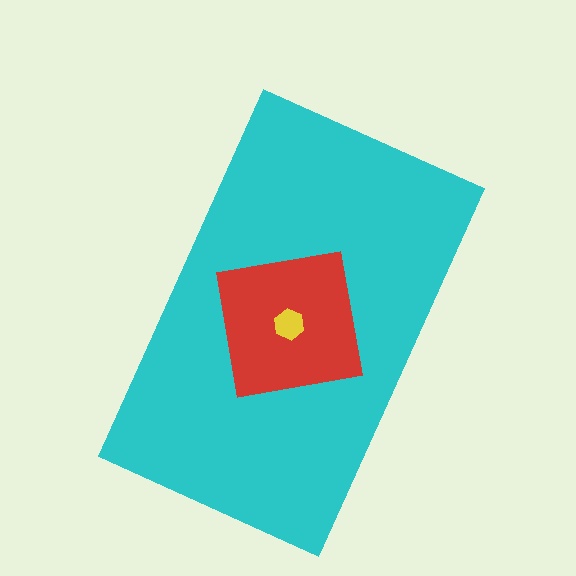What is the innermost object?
The yellow hexagon.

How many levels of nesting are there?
3.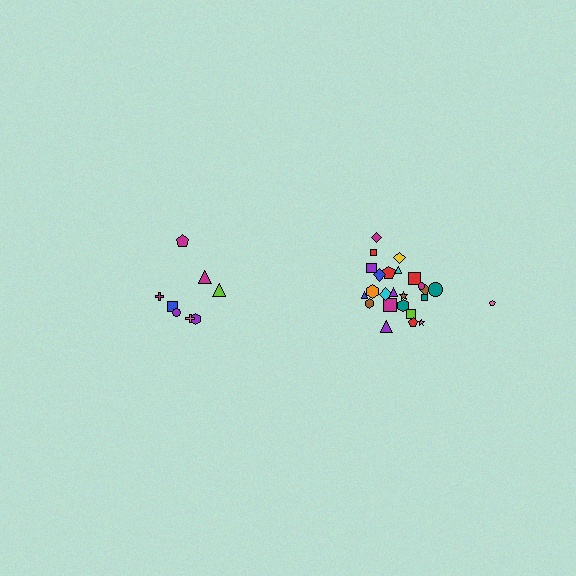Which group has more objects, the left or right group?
The right group.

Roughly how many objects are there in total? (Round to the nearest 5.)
Roughly 35 objects in total.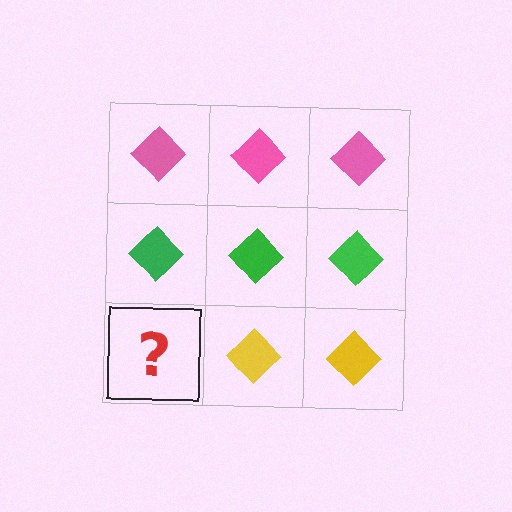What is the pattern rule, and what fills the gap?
The rule is that each row has a consistent color. The gap should be filled with a yellow diamond.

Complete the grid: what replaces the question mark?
The question mark should be replaced with a yellow diamond.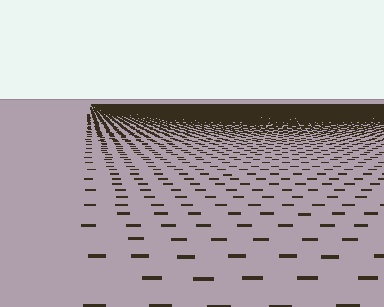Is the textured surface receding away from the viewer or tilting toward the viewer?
The surface is receding away from the viewer. Texture elements get smaller and denser toward the top.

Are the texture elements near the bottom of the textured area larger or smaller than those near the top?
Larger. Near the bottom, elements are closer to the viewer and appear at a bigger on-screen size.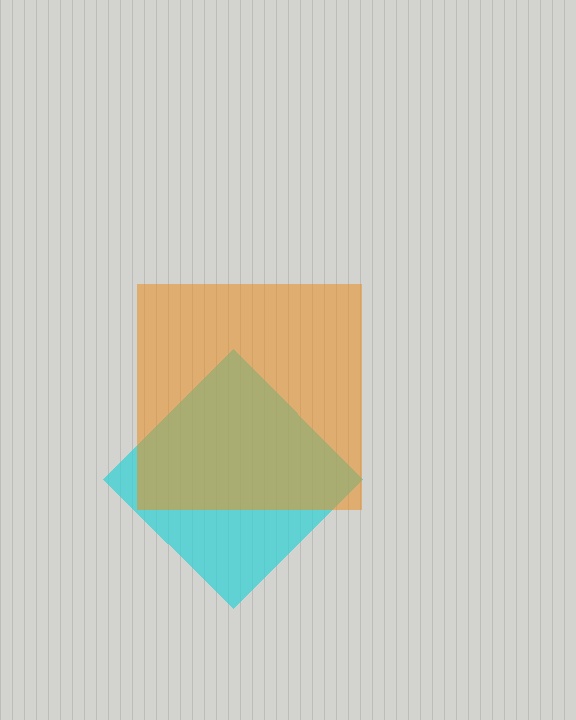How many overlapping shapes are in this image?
There are 2 overlapping shapes in the image.